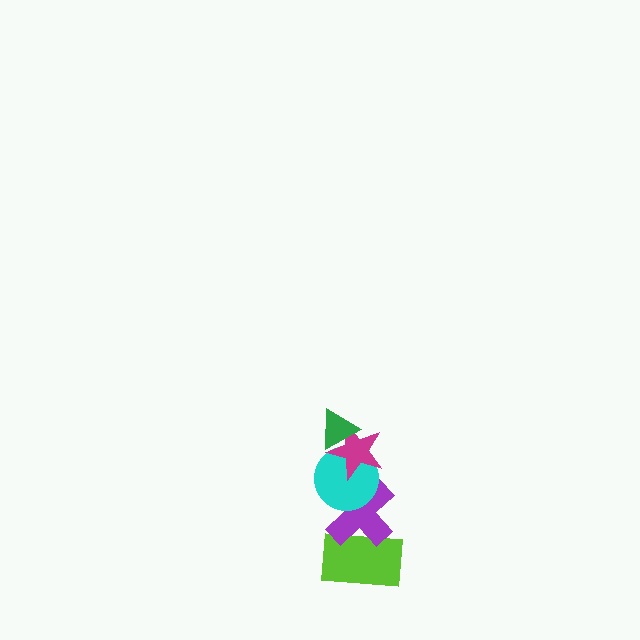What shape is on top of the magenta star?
The green triangle is on top of the magenta star.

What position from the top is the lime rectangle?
The lime rectangle is 5th from the top.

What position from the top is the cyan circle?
The cyan circle is 3rd from the top.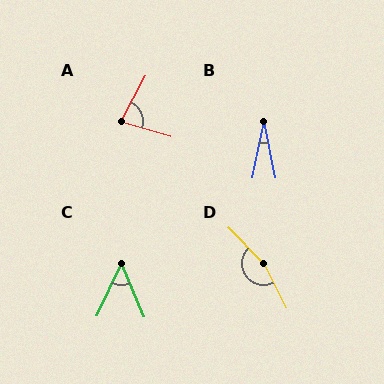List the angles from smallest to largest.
B (23°), C (48°), A (79°), D (163°).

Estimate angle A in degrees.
Approximately 79 degrees.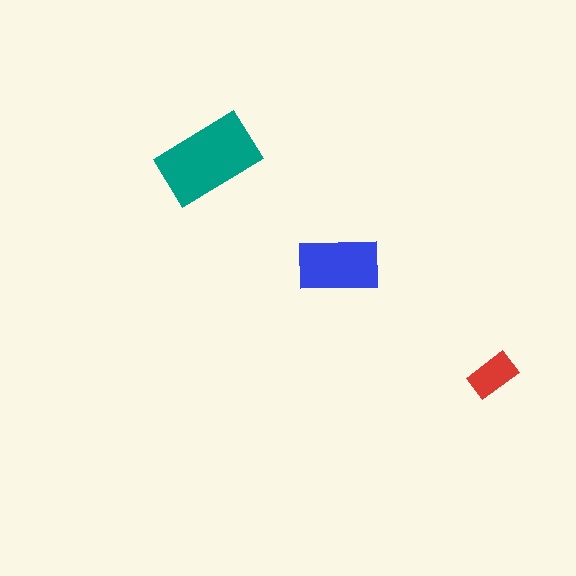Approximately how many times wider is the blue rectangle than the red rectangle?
About 1.5 times wider.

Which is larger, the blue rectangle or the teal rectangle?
The teal one.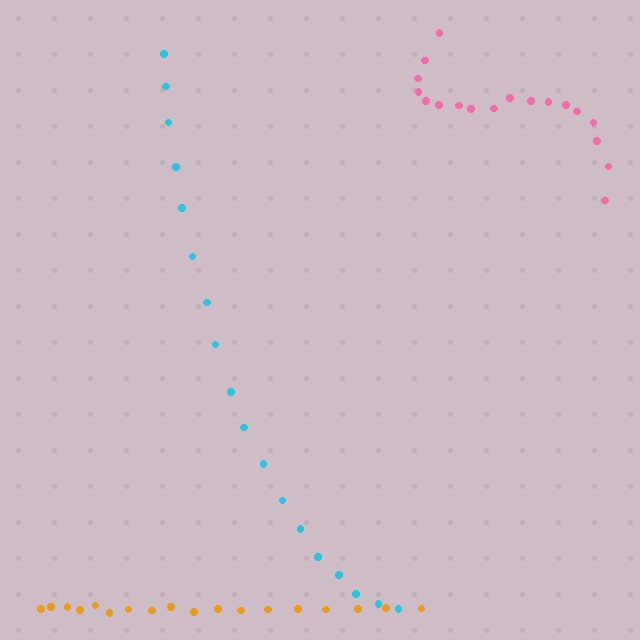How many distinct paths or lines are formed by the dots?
There are 3 distinct paths.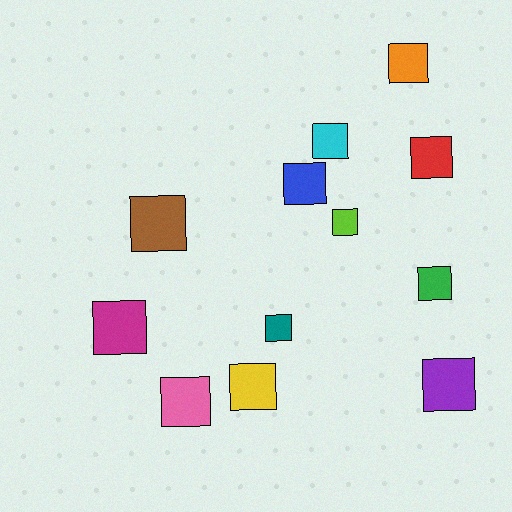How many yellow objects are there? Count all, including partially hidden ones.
There is 1 yellow object.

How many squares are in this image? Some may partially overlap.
There are 12 squares.